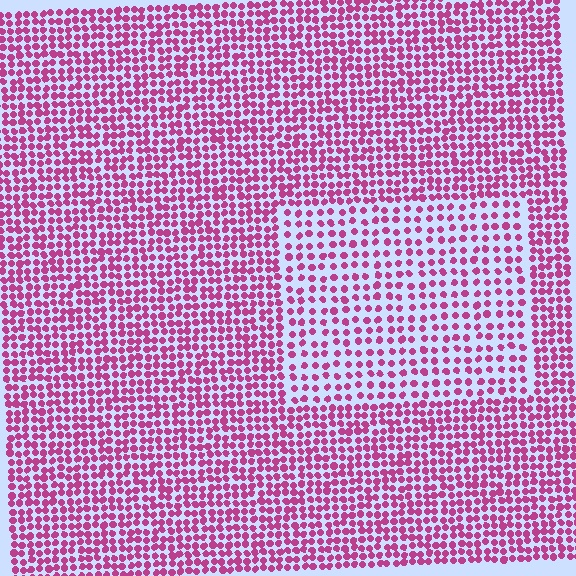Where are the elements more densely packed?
The elements are more densely packed outside the rectangle boundary.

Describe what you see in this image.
The image contains small magenta elements arranged at two different densities. A rectangle-shaped region is visible where the elements are less densely packed than the surrounding area.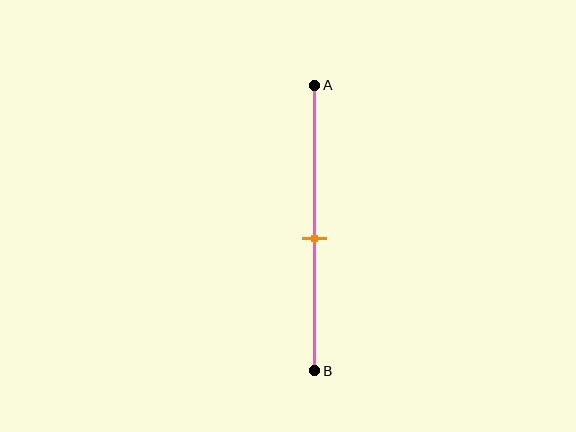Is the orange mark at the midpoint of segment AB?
No, the mark is at about 55% from A, not at the 50% midpoint.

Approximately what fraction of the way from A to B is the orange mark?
The orange mark is approximately 55% of the way from A to B.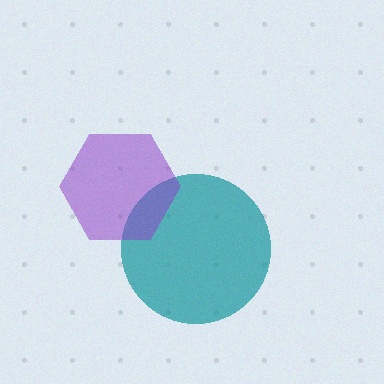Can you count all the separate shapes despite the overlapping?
Yes, there are 2 separate shapes.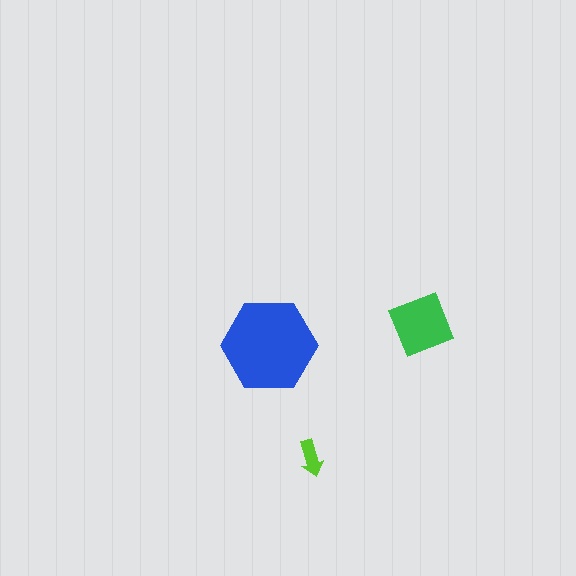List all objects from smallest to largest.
The lime arrow, the green diamond, the blue hexagon.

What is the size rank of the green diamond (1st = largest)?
2nd.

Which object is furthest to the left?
The blue hexagon is leftmost.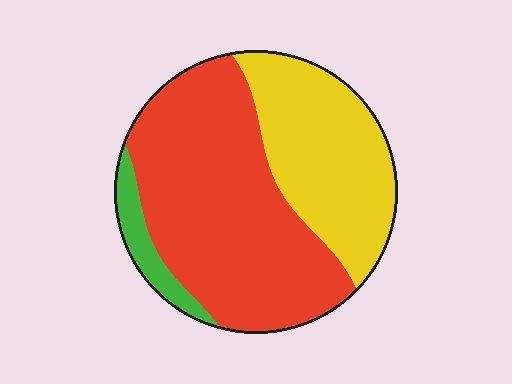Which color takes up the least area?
Green, at roughly 5%.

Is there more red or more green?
Red.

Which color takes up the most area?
Red, at roughly 60%.